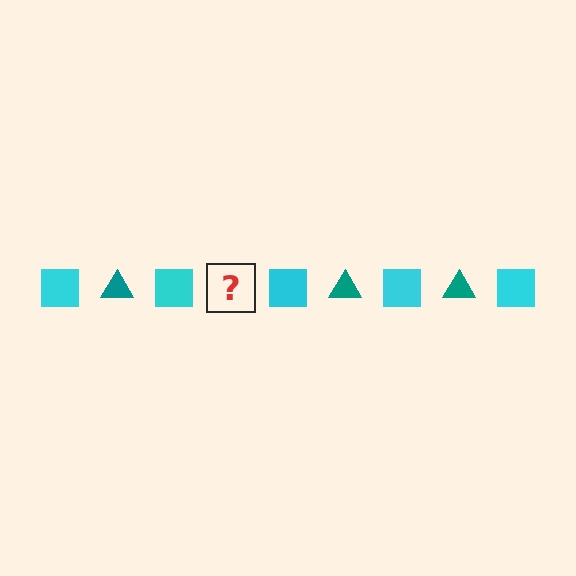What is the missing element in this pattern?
The missing element is a teal triangle.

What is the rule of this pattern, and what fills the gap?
The rule is that the pattern alternates between cyan square and teal triangle. The gap should be filled with a teal triangle.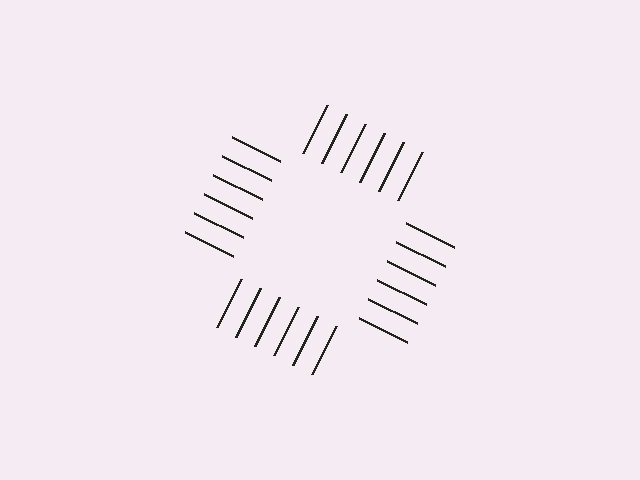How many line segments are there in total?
24 — 6 along each of the 4 edges.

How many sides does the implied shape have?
4 sides — the line-ends trace a square.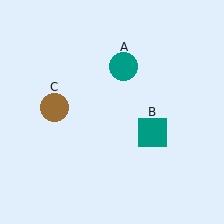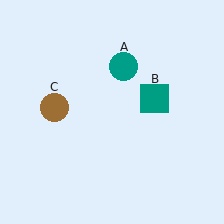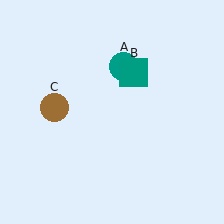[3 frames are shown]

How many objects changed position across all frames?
1 object changed position: teal square (object B).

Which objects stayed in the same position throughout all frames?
Teal circle (object A) and brown circle (object C) remained stationary.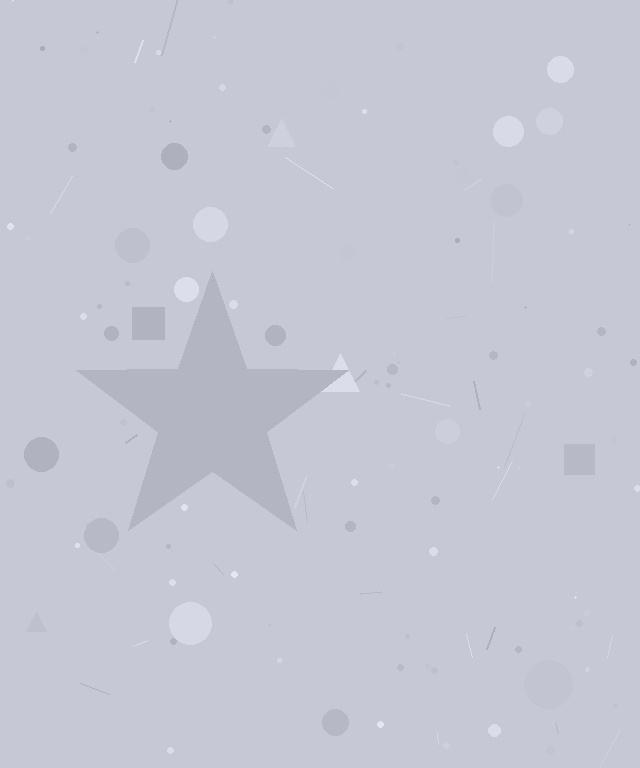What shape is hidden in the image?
A star is hidden in the image.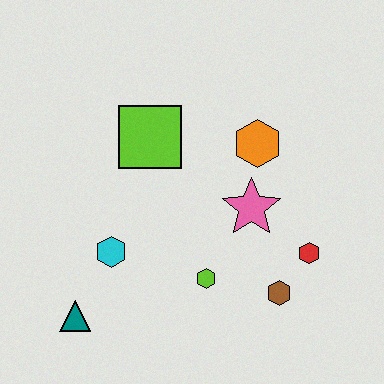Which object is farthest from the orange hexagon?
The teal triangle is farthest from the orange hexagon.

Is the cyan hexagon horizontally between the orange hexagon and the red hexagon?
No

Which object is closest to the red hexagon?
The brown hexagon is closest to the red hexagon.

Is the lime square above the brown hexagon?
Yes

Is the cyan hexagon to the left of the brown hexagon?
Yes